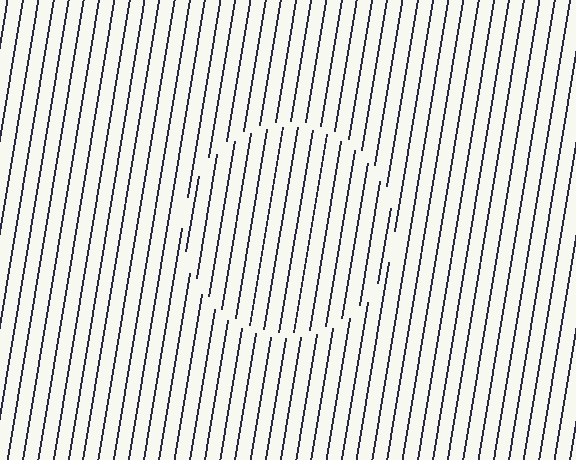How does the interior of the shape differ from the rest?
The interior of the shape contains the same grating, shifted by half a period — the contour is defined by the phase discontinuity where line-ends from the inner and outer gratings abut.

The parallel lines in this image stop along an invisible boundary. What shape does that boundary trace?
An illusory circle. The interior of the shape contains the same grating, shifted by half a period — the contour is defined by the phase discontinuity where line-ends from the inner and outer gratings abut.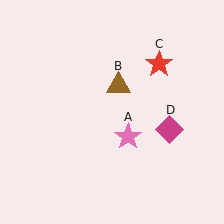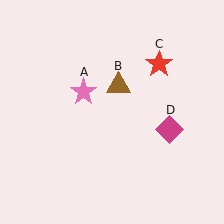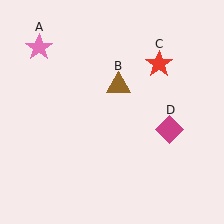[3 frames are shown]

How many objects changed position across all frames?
1 object changed position: pink star (object A).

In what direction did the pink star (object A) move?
The pink star (object A) moved up and to the left.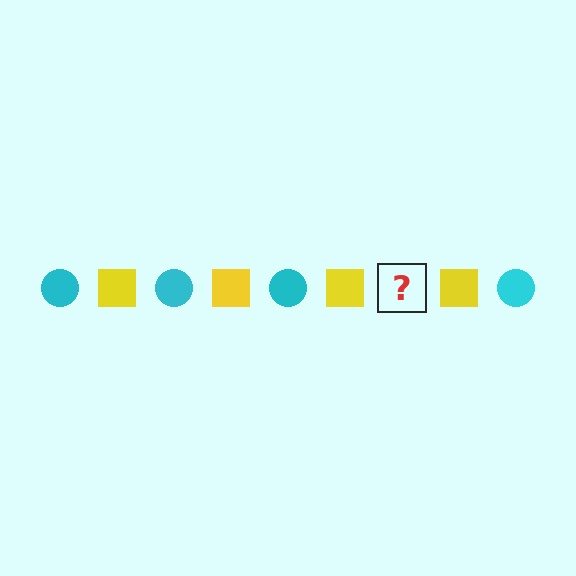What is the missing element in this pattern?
The missing element is a cyan circle.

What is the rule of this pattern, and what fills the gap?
The rule is that the pattern alternates between cyan circle and yellow square. The gap should be filled with a cyan circle.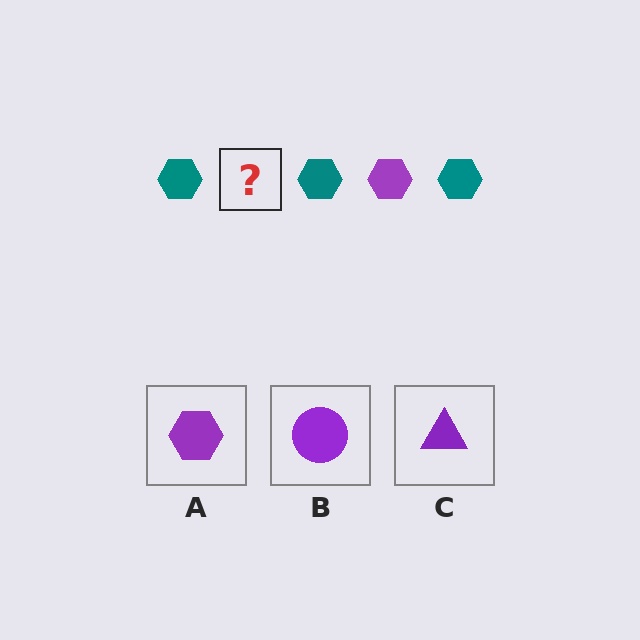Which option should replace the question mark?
Option A.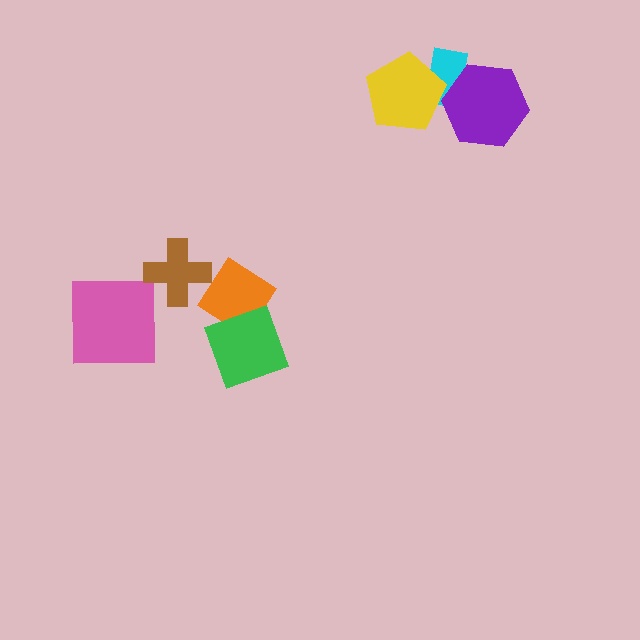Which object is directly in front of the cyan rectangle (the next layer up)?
The purple hexagon is directly in front of the cyan rectangle.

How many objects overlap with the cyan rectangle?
2 objects overlap with the cyan rectangle.